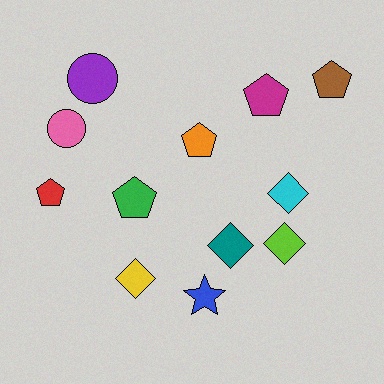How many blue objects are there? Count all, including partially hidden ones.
There is 1 blue object.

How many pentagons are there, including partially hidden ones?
There are 5 pentagons.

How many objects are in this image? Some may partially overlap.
There are 12 objects.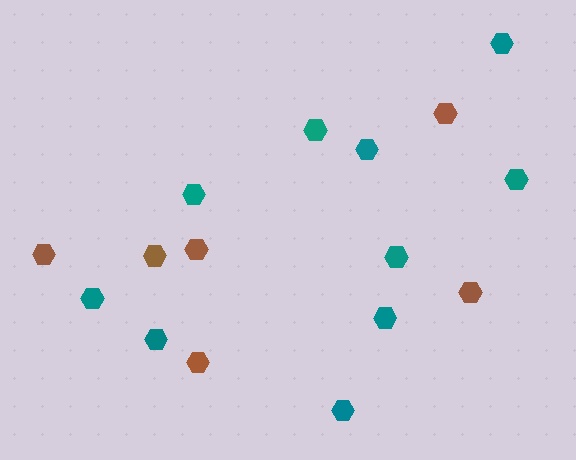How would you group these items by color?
There are 2 groups: one group of teal hexagons (10) and one group of brown hexagons (6).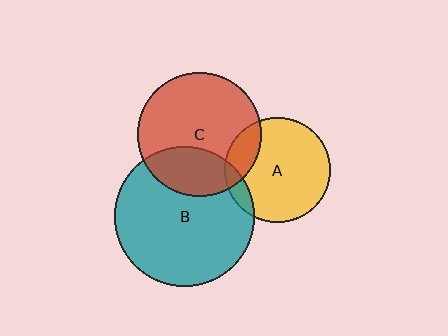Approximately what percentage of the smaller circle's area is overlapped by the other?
Approximately 15%.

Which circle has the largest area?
Circle B (teal).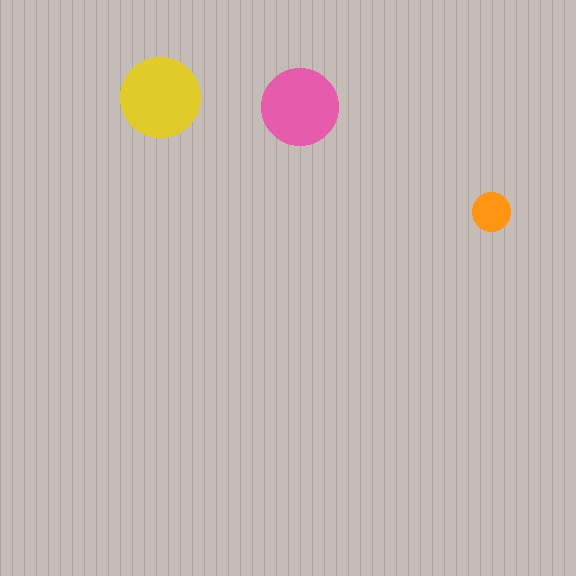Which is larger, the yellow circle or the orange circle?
The yellow one.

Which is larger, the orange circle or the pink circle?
The pink one.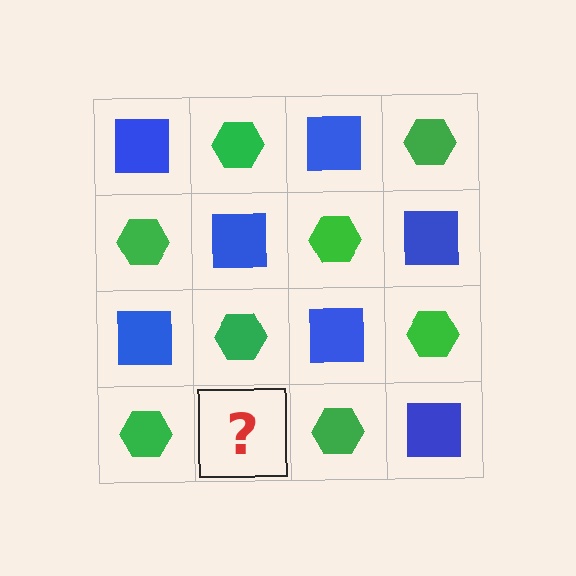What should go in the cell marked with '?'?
The missing cell should contain a blue square.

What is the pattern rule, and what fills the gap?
The rule is that it alternates blue square and green hexagon in a checkerboard pattern. The gap should be filled with a blue square.